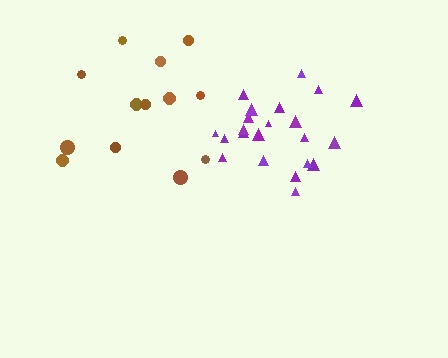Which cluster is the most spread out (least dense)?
Brown.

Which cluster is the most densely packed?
Purple.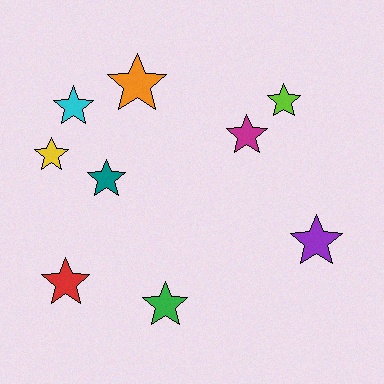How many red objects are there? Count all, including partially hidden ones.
There is 1 red object.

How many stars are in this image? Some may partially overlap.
There are 9 stars.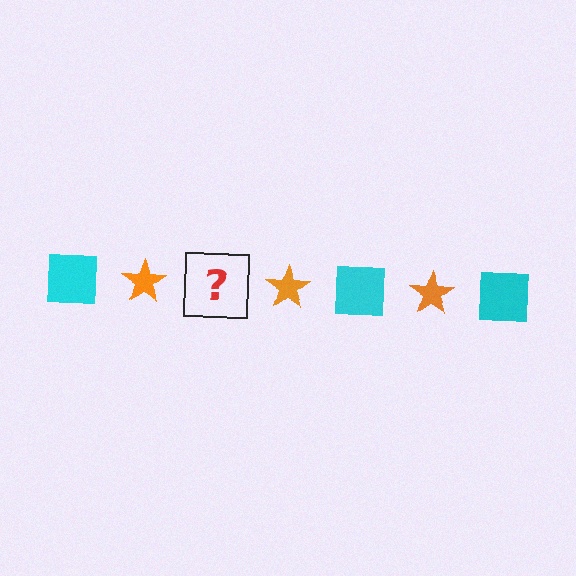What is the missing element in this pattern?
The missing element is a cyan square.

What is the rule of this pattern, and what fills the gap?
The rule is that the pattern alternates between cyan square and orange star. The gap should be filled with a cyan square.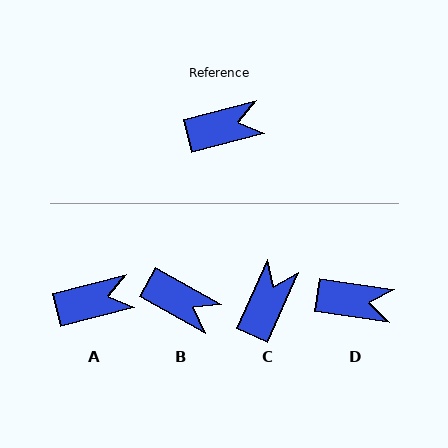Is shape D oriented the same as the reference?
No, it is off by about 22 degrees.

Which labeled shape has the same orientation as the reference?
A.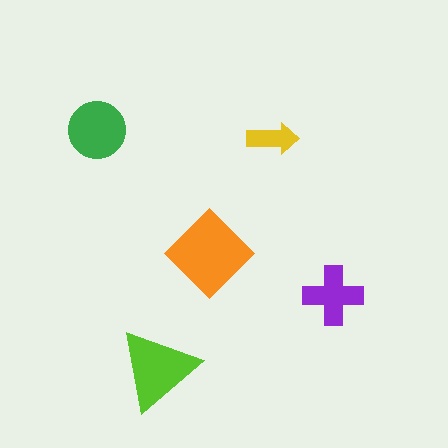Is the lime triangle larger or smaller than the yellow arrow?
Larger.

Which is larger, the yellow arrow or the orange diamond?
The orange diamond.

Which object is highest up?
The green circle is topmost.